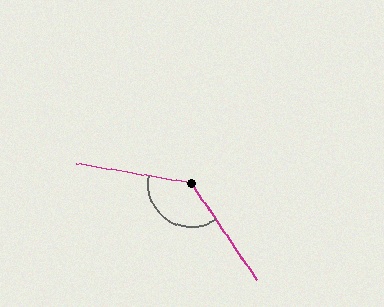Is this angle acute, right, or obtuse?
It is obtuse.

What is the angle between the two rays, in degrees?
Approximately 134 degrees.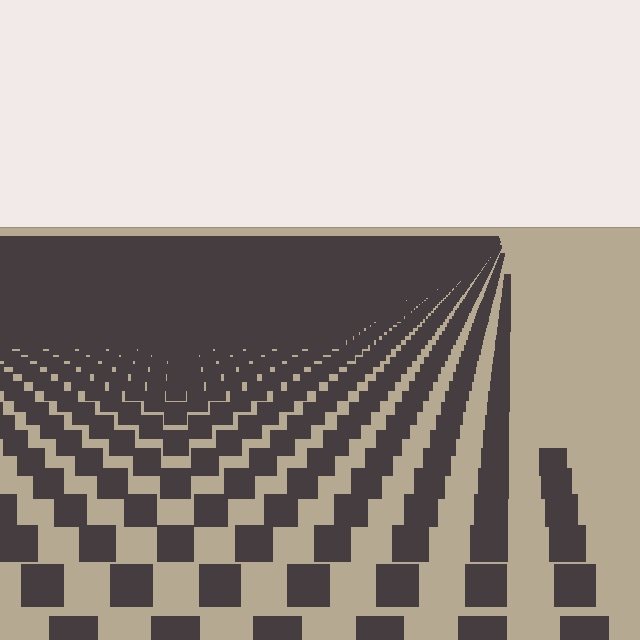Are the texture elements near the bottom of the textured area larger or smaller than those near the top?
Larger. Near the bottom, elements are closer to the viewer and appear at a bigger on-screen size.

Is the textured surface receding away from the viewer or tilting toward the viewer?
The surface is receding away from the viewer. Texture elements get smaller and denser toward the top.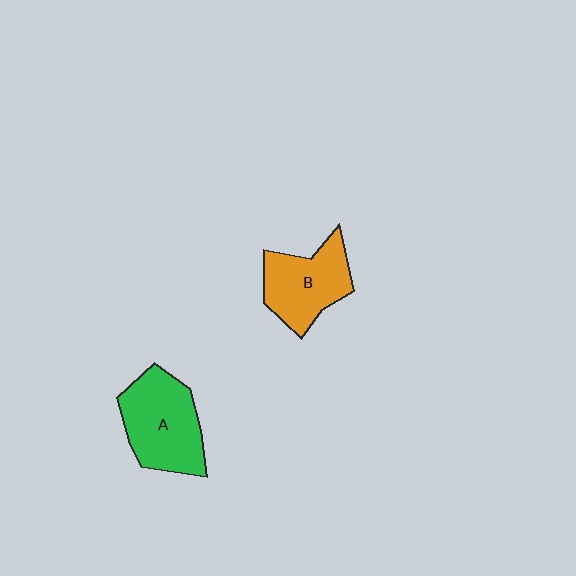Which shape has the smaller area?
Shape B (orange).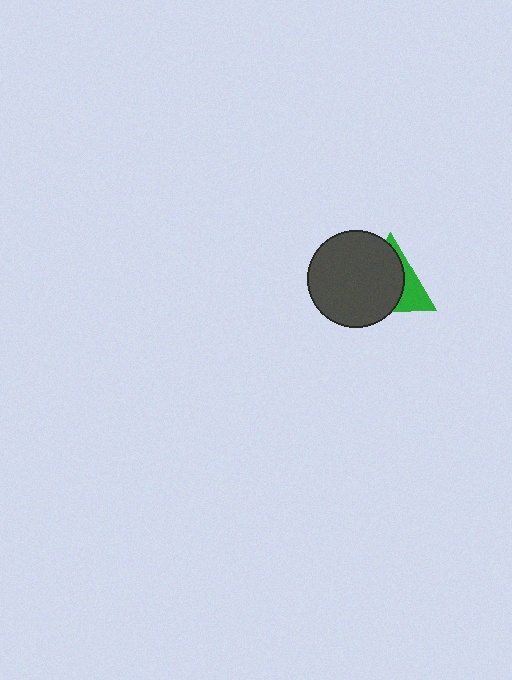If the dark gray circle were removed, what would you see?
You would see the complete green triangle.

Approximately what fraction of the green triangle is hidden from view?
Roughly 68% of the green triangle is hidden behind the dark gray circle.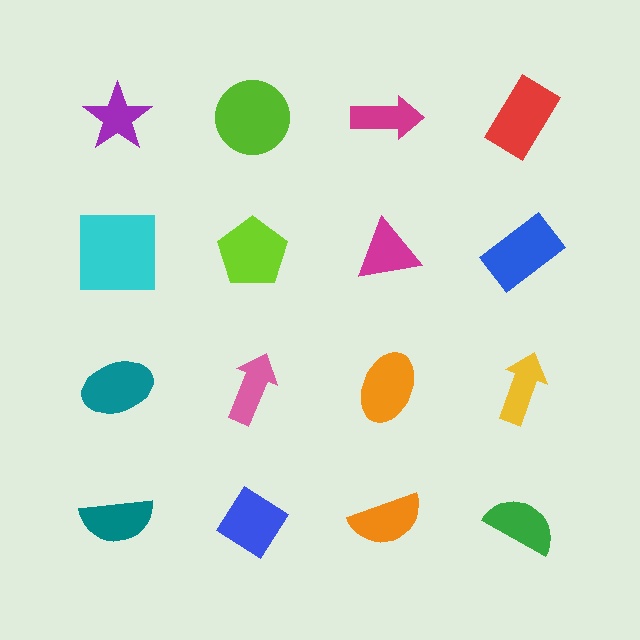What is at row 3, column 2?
A pink arrow.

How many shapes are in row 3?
4 shapes.